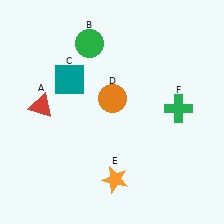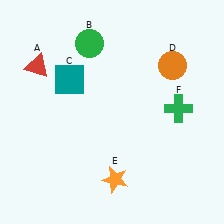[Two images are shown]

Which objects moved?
The objects that moved are: the red triangle (A), the orange circle (D).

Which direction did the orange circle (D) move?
The orange circle (D) moved right.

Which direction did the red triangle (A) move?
The red triangle (A) moved up.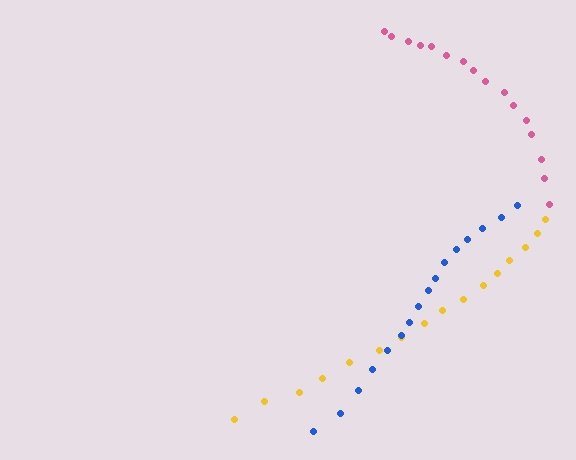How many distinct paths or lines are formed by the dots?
There are 3 distinct paths.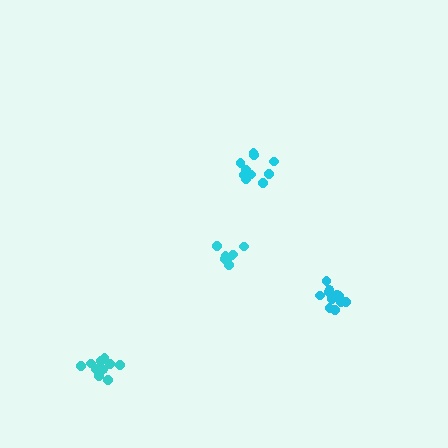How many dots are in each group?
Group 1: 11 dots, Group 2: 7 dots, Group 3: 10 dots, Group 4: 11 dots (39 total).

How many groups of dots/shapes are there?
There are 4 groups.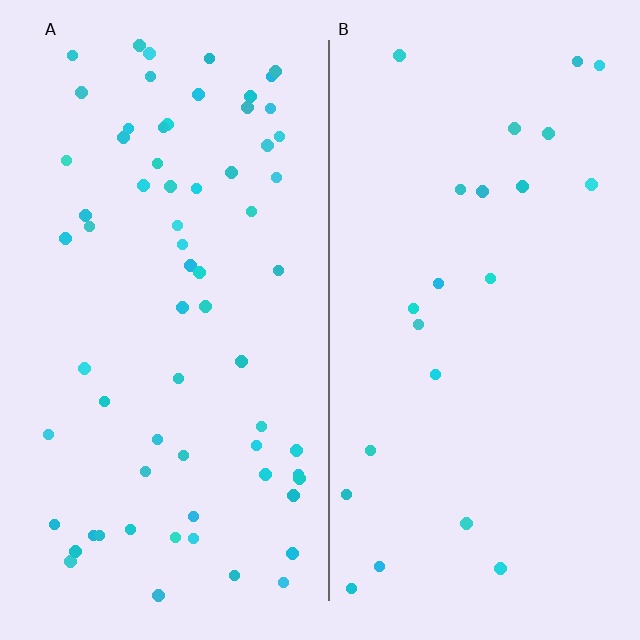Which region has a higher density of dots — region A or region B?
A (the left).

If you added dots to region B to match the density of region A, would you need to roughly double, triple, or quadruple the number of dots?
Approximately triple.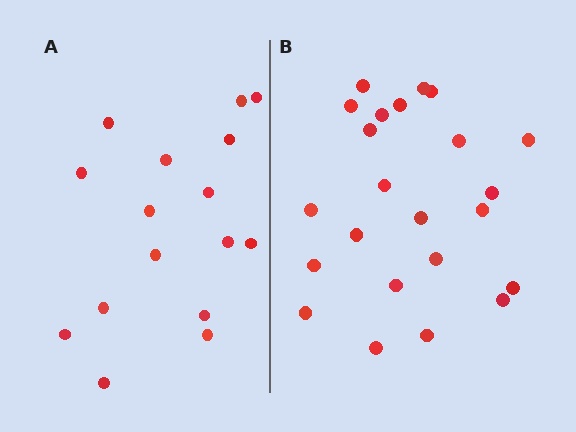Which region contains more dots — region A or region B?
Region B (the right region) has more dots.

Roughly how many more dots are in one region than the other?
Region B has roughly 8 or so more dots than region A.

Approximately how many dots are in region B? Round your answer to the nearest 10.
About 20 dots. (The exact count is 23, which rounds to 20.)